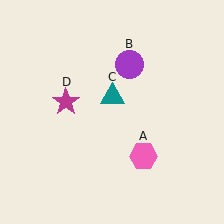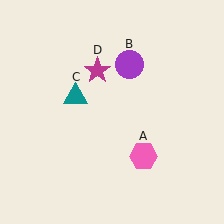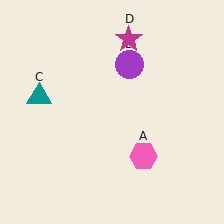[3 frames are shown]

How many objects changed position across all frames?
2 objects changed position: teal triangle (object C), magenta star (object D).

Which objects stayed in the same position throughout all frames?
Pink hexagon (object A) and purple circle (object B) remained stationary.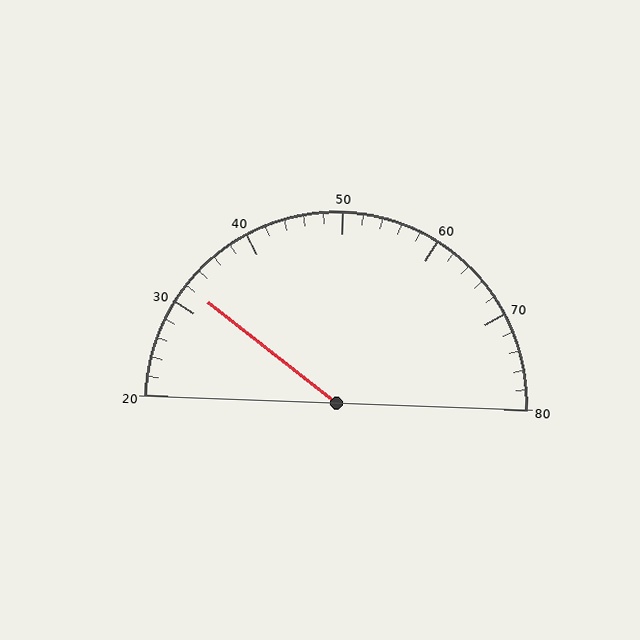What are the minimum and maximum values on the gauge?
The gauge ranges from 20 to 80.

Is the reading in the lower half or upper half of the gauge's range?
The reading is in the lower half of the range (20 to 80).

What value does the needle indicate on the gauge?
The needle indicates approximately 32.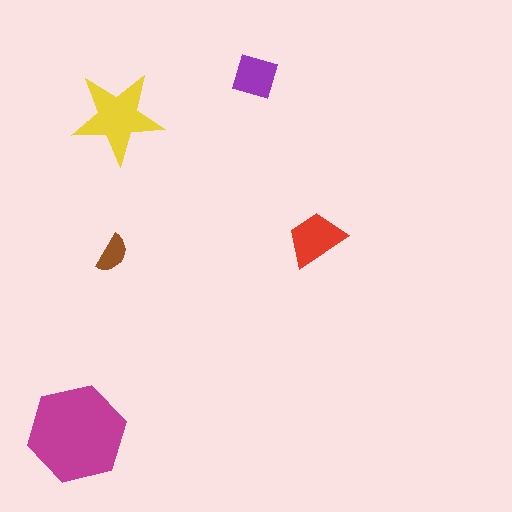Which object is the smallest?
The brown semicircle.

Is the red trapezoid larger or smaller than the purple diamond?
Larger.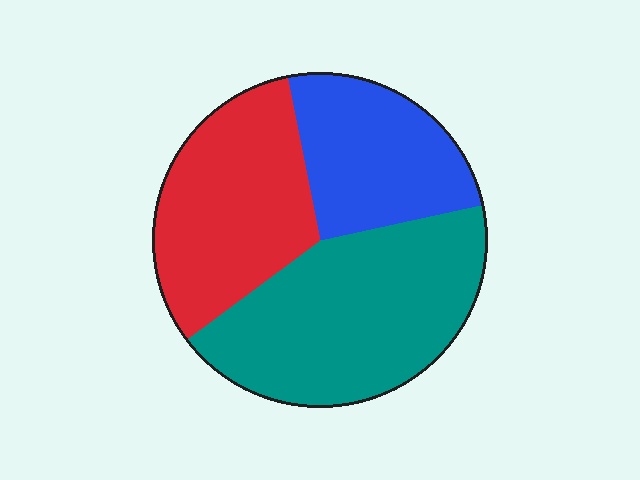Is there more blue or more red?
Red.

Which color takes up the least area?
Blue, at roughly 25%.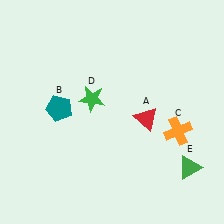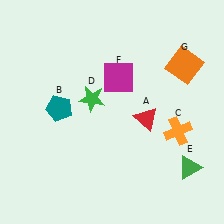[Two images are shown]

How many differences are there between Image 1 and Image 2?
There are 2 differences between the two images.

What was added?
A magenta square (F), an orange square (G) were added in Image 2.